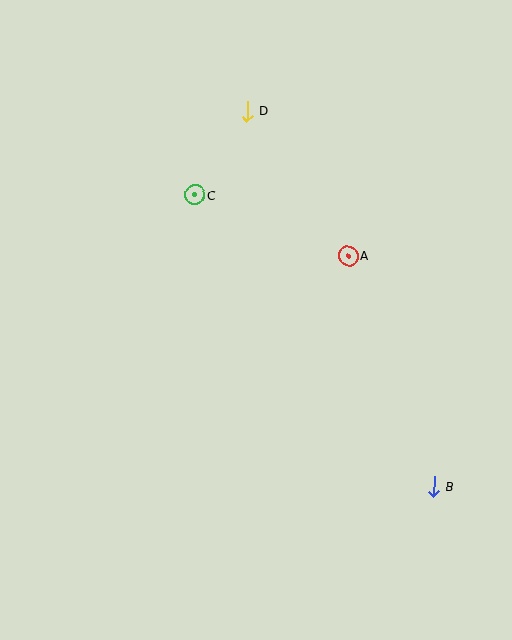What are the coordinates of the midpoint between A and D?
The midpoint between A and D is at (298, 183).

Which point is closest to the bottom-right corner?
Point B is closest to the bottom-right corner.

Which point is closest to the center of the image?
Point A at (348, 256) is closest to the center.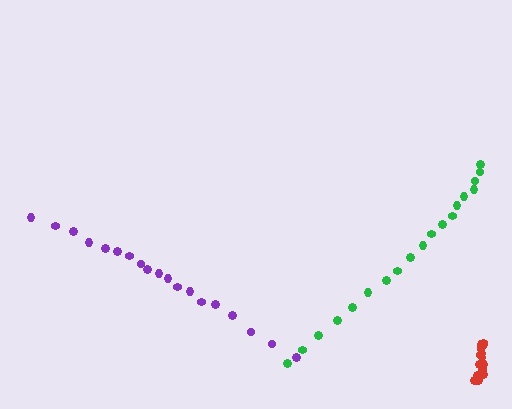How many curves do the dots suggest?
There are 3 distinct paths.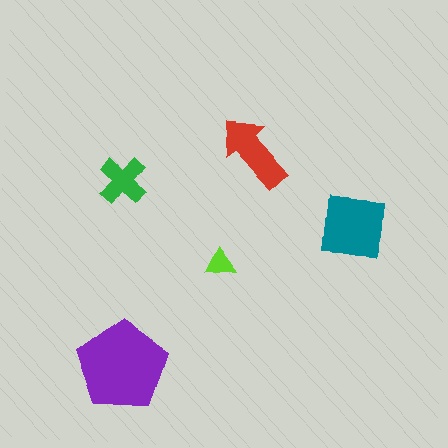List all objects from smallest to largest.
The lime triangle, the green cross, the red arrow, the teal square, the purple pentagon.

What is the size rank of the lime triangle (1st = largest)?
5th.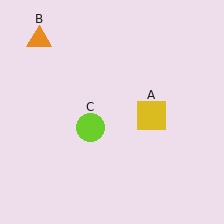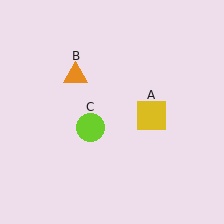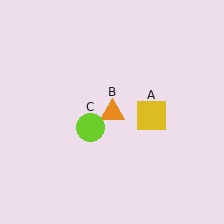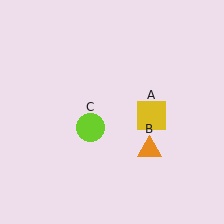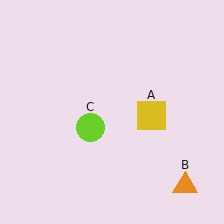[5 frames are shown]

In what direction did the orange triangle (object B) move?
The orange triangle (object B) moved down and to the right.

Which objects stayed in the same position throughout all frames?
Yellow square (object A) and lime circle (object C) remained stationary.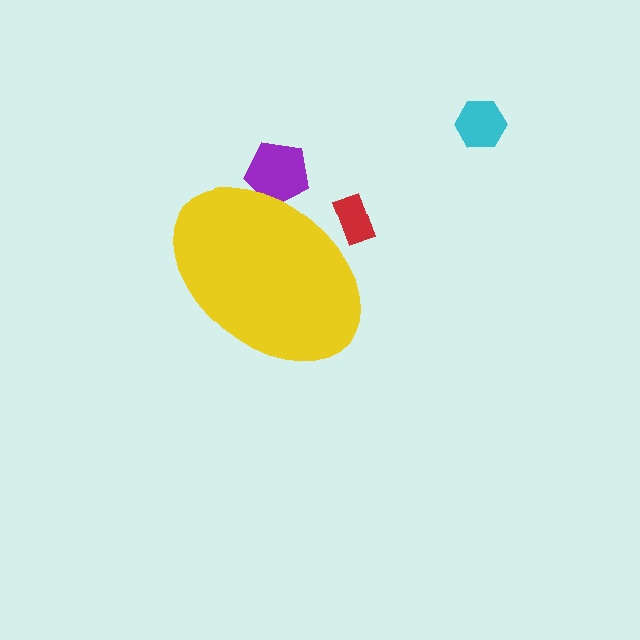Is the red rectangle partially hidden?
Yes, the red rectangle is partially hidden behind the yellow ellipse.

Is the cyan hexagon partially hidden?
No, the cyan hexagon is fully visible.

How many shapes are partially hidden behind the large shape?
2 shapes are partially hidden.